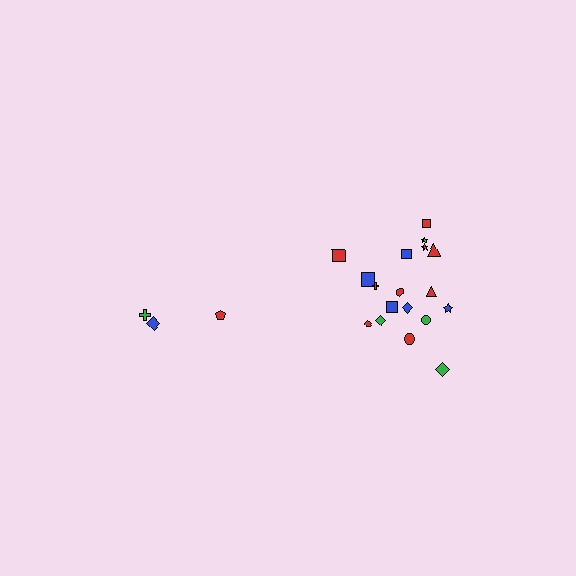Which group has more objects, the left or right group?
The right group.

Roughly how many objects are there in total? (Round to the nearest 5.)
Roughly 20 objects in total.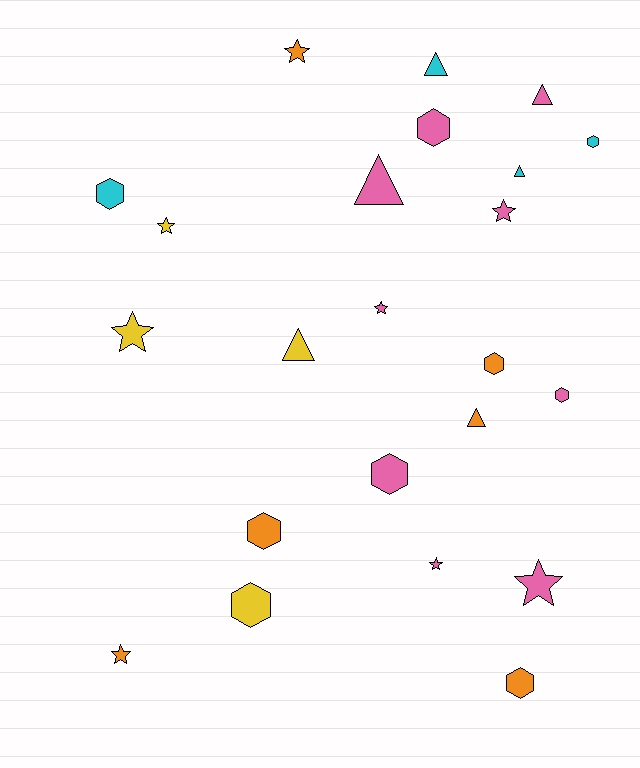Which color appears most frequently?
Pink, with 9 objects.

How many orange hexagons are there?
There are 3 orange hexagons.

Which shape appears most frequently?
Hexagon, with 9 objects.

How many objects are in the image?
There are 23 objects.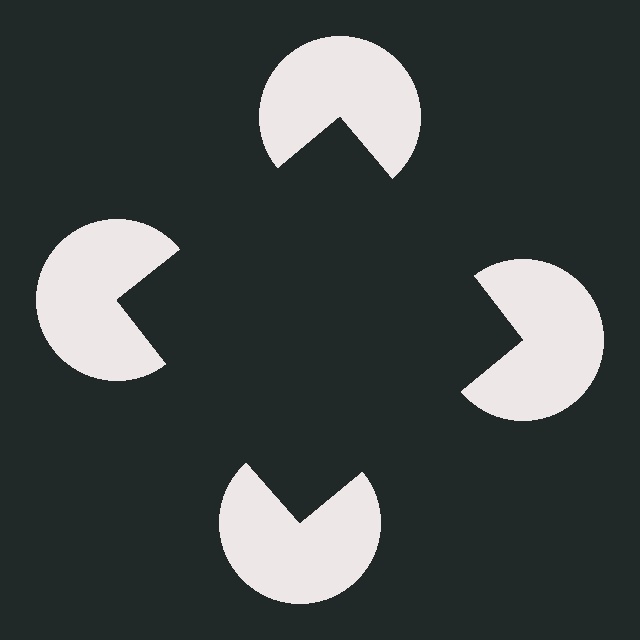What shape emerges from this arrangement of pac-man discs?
An illusory square — its edges are inferred from the aligned wedge cuts in the pac-man discs, not physically drawn.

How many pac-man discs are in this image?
There are 4 — one at each vertex of the illusory square.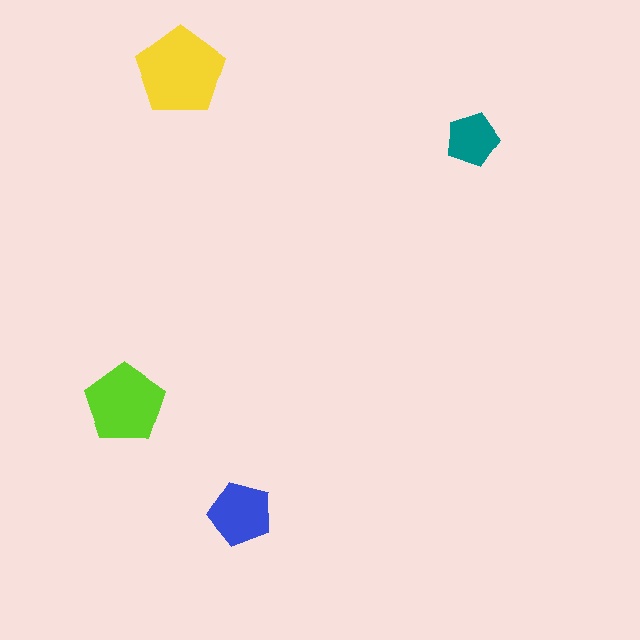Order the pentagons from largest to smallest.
the yellow one, the lime one, the blue one, the teal one.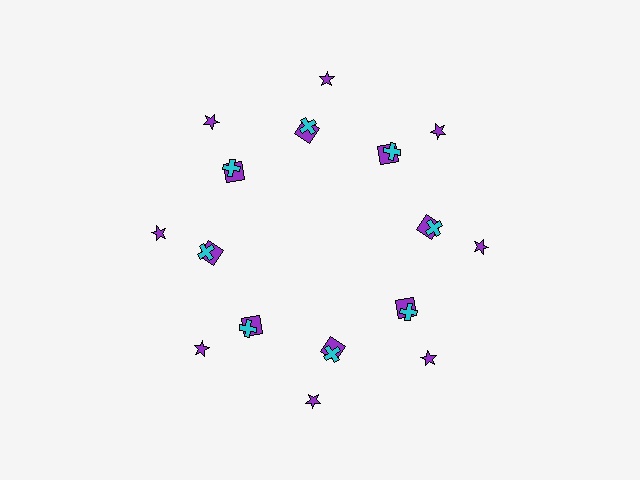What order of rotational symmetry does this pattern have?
This pattern has 8-fold rotational symmetry.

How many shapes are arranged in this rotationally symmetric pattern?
There are 24 shapes, arranged in 8 groups of 3.